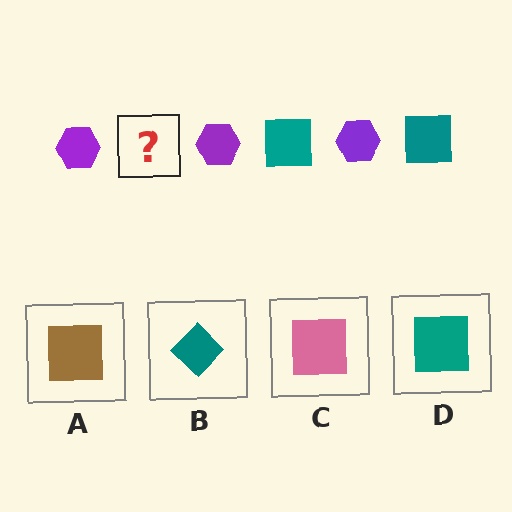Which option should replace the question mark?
Option D.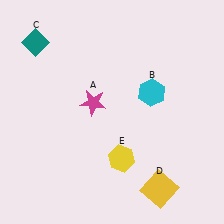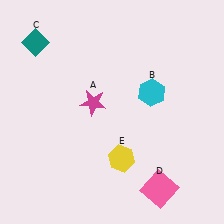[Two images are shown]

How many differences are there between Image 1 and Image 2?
There is 1 difference between the two images.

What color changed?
The square (D) changed from yellow in Image 1 to pink in Image 2.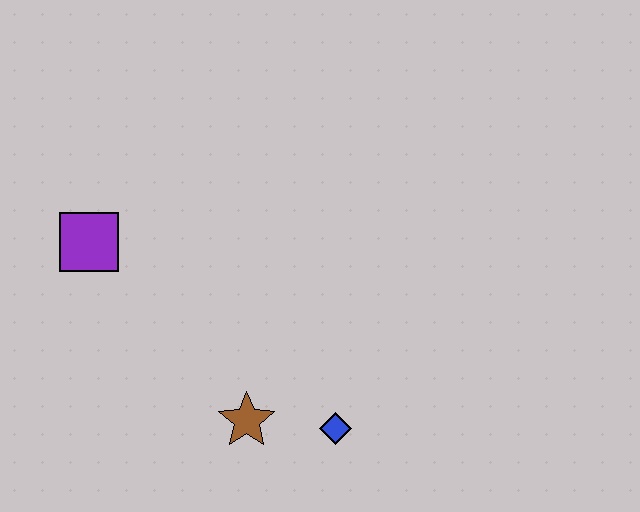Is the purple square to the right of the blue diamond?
No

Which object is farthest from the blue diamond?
The purple square is farthest from the blue diamond.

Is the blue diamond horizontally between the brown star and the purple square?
No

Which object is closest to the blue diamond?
The brown star is closest to the blue diamond.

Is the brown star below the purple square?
Yes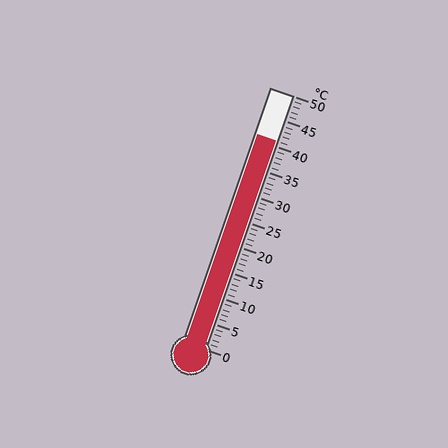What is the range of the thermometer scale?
The thermometer scale ranges from 0°C to 50°C.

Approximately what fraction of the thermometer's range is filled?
The thermometer is filled to approximately 80% of its range.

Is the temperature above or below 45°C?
The temperature is below 45°C.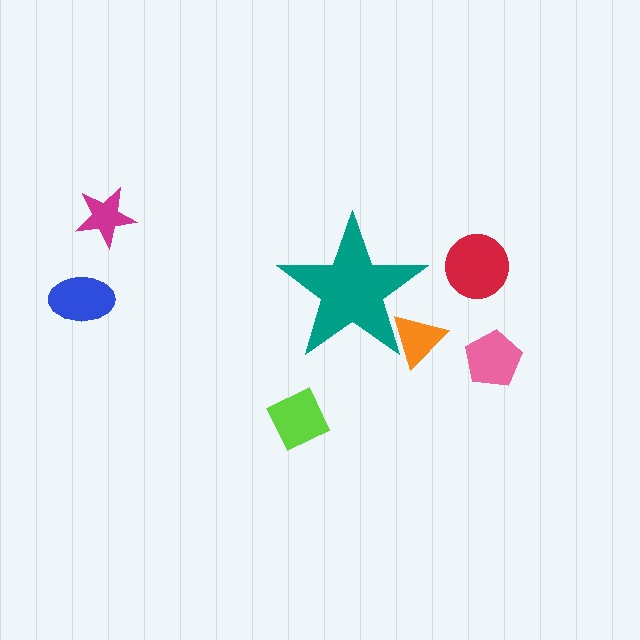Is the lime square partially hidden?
No, the lime square is fully visible.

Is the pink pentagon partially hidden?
No, the pink pentagon is fully visible.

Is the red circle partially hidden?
No, the red circle is fully visible.